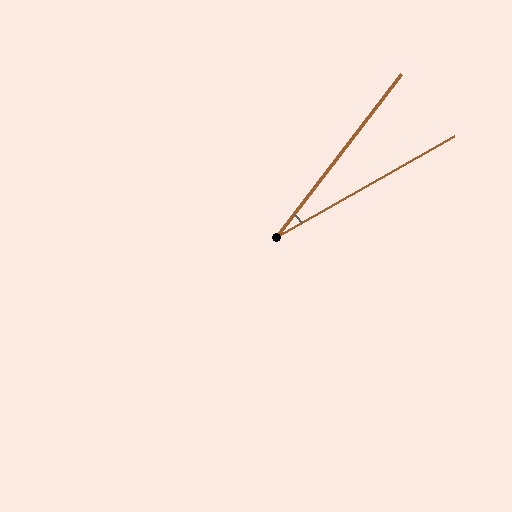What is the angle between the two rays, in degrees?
Approximately 23 degrees.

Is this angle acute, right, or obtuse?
It is acute.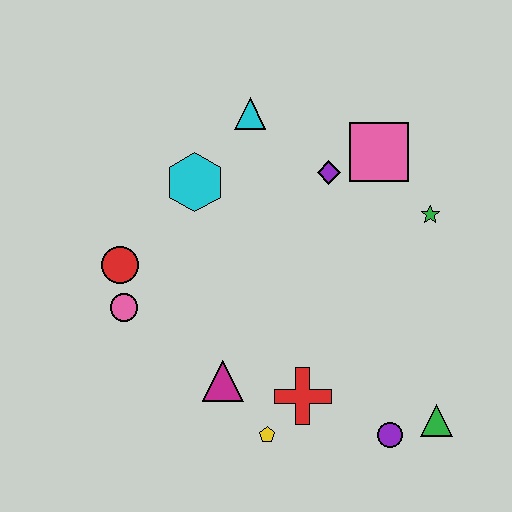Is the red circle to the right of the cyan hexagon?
No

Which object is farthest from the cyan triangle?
The green triangle is farthest from the cyan triangle.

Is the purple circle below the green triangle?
Yes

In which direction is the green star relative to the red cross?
The green star is above the red cross.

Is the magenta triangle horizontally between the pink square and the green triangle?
No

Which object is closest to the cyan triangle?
The cyan hexagon is closest to the cyan triangle.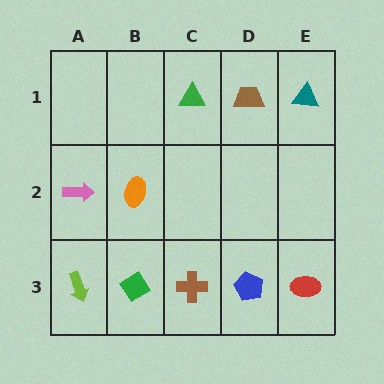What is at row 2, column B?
An orange ellipse.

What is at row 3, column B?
A green diamond.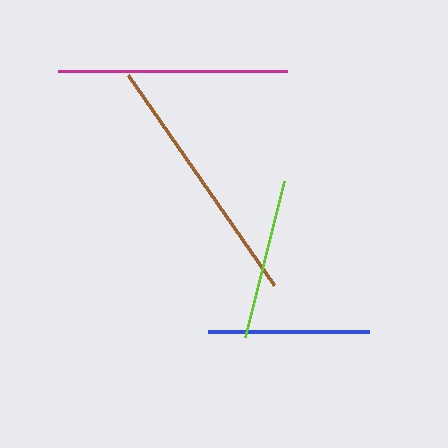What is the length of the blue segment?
The blue segment is approximately 162 pixels long.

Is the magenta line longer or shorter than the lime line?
The magenta line is longer than the lime line.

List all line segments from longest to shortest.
From longest to shortest: brown, magenta, blue, lime.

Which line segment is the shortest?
The lime line is the shortest at approximately 161 pixels.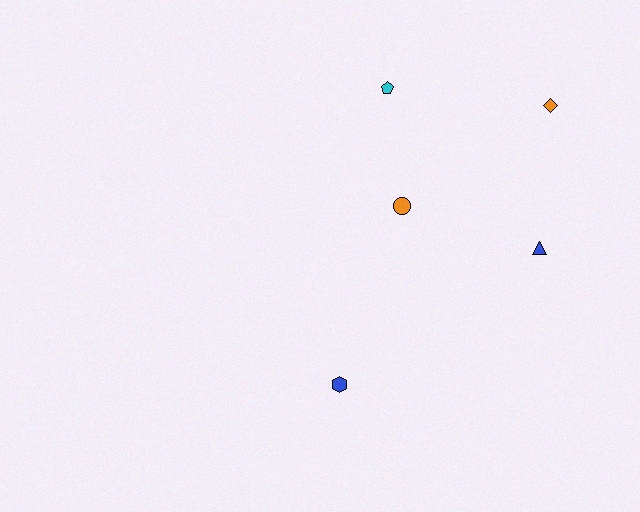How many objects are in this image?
There are 5 objects.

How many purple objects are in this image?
There are no purple objects.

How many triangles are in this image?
There is 1 triangle.